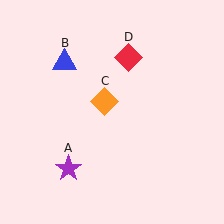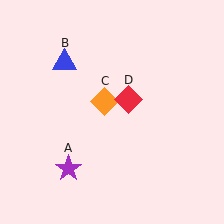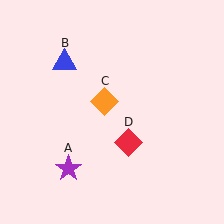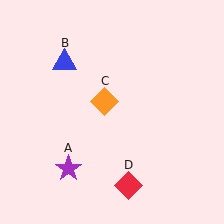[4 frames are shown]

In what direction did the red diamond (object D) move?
The red diamond (object D) moved down.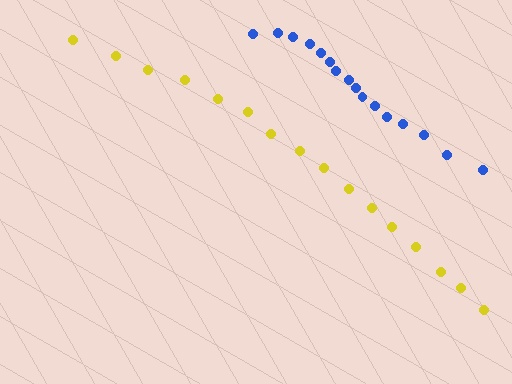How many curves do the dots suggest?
There are 2 distinct paths.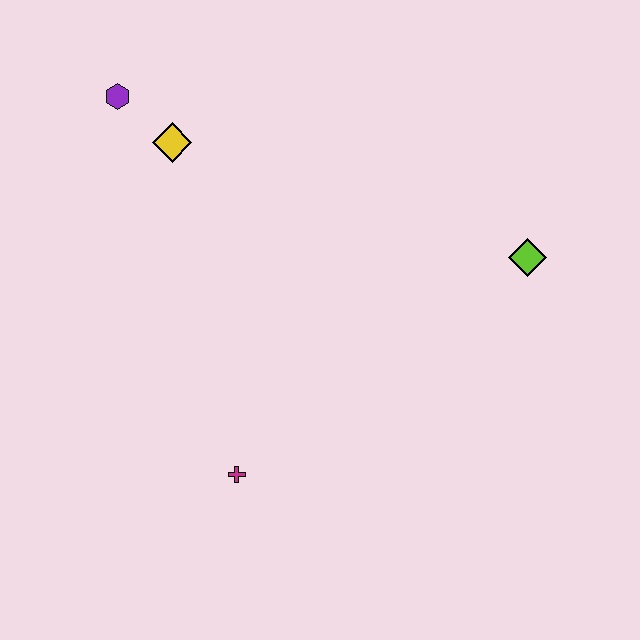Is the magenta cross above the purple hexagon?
No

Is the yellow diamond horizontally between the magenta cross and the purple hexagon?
Yes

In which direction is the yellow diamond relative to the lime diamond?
The yellow diamond is to the left of the lime diamond.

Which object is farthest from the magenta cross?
The purple hexagon is farthest from the magenta cross.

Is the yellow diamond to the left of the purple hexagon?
No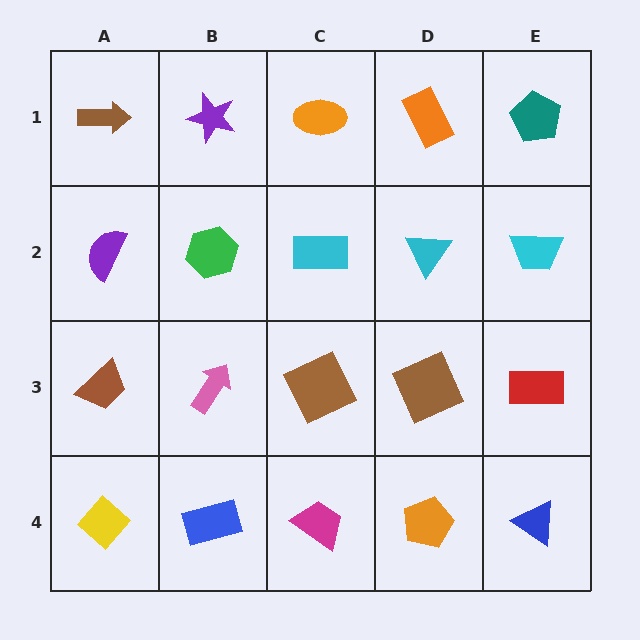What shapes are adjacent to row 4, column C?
A brown square (row 3, column C), a blue rectangle (row 4, column B), an orange pentagon (row 4, column D).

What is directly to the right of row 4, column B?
A magenta trapezoid.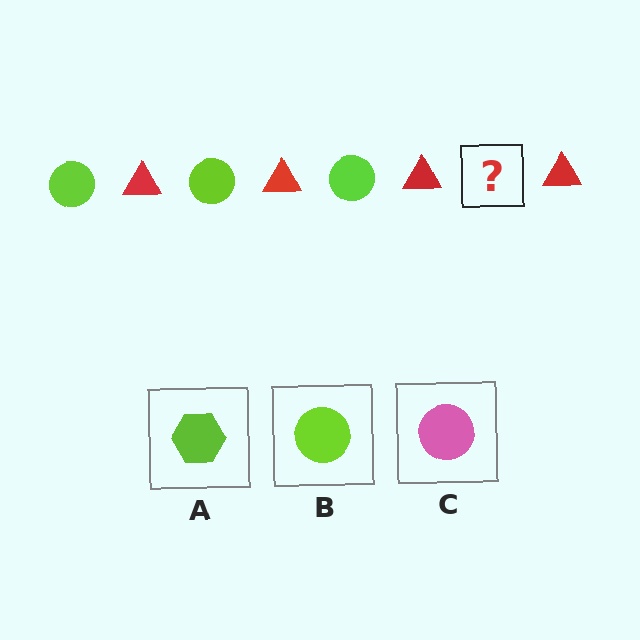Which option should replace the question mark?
Option B.